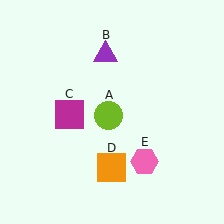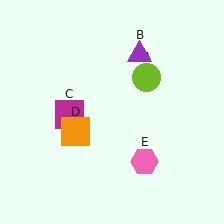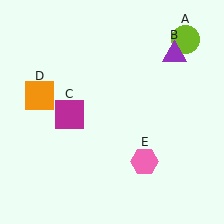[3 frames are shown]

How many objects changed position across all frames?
3 objects changed position: lime circle (object A), purple triangle (object B), orange square (object D).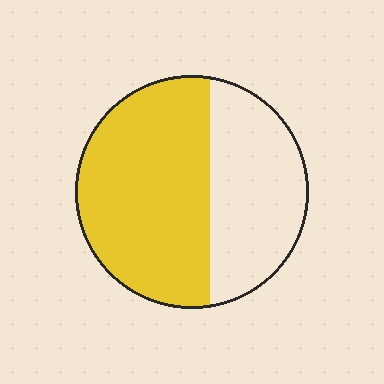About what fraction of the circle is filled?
About three fifths (3/5).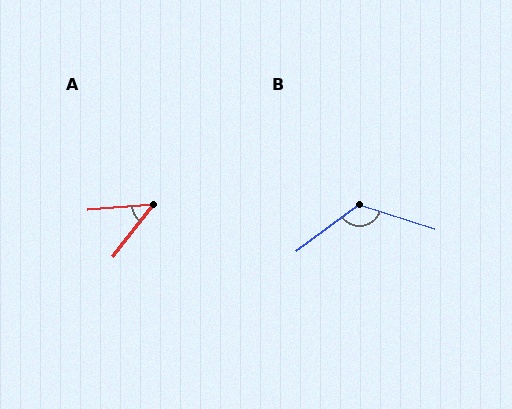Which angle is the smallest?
A, at approximately 47 degrees.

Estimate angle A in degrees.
Approximately 47 degrees.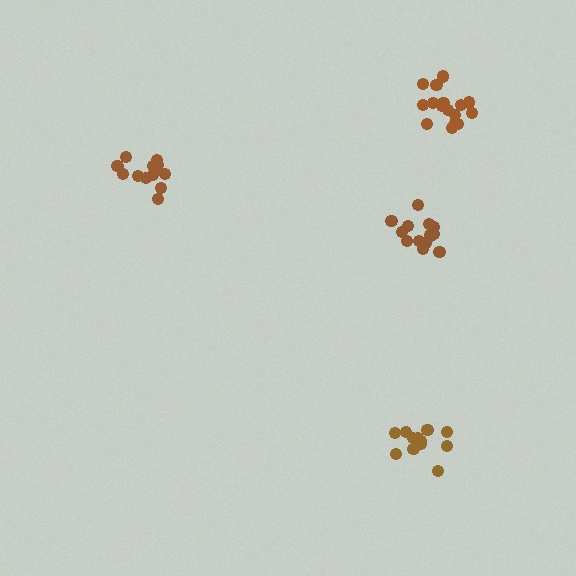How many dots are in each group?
Group 1: 16 dots, Group 2: 13 dots, Group 3: 14 dots, Group 4: 14 dots (57 total).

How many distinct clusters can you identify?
There are 4 distinct clusters.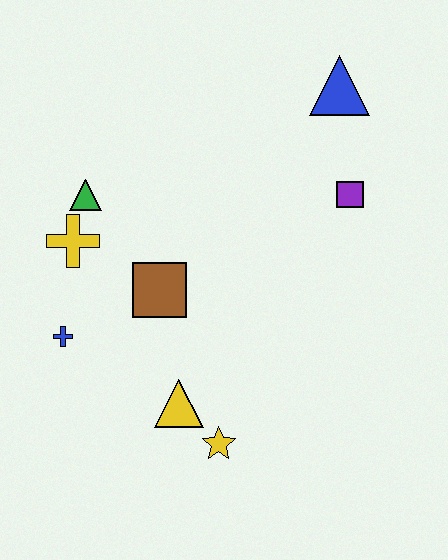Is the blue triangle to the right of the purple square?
No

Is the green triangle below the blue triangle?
Yes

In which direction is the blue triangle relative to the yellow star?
The blue triangle is above the yellow star.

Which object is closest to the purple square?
The blue triangle is closest to the purple square.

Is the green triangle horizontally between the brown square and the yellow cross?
Yes